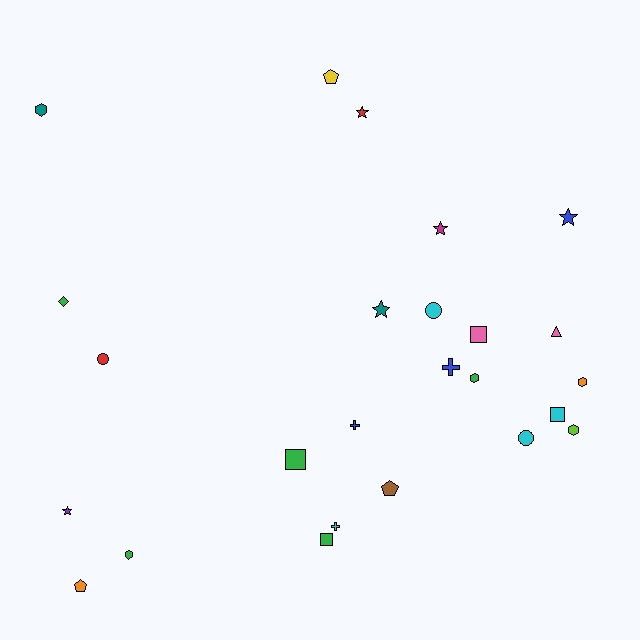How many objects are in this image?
There are 25 objects.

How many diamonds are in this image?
There is 1 diamond.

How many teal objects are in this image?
There are 2 teal objects.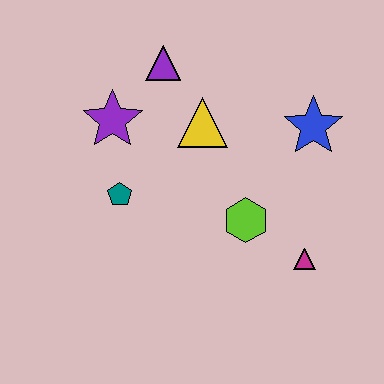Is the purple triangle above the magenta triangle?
Yes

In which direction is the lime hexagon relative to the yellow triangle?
The lime hexagon is below the yellow triangle.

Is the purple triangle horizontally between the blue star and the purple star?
Yes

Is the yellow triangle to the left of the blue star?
Yes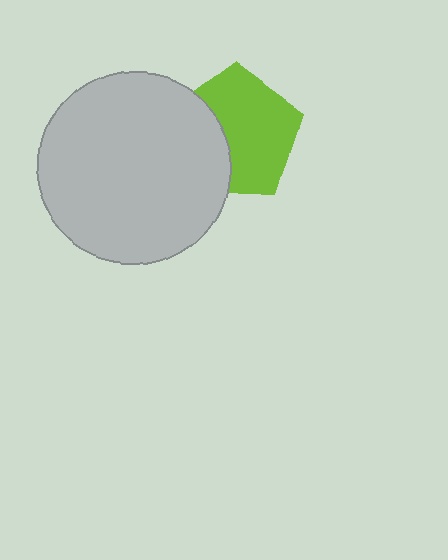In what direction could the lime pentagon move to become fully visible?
The lime pentagon could move right. That would shift it out from behind the light gray circle entirely.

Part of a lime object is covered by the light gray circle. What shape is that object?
It is a pentagon.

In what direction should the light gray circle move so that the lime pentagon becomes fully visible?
The light gray circle should move left. That is the shortest direction to clear the overlap and leave the lime pentagon fully visible.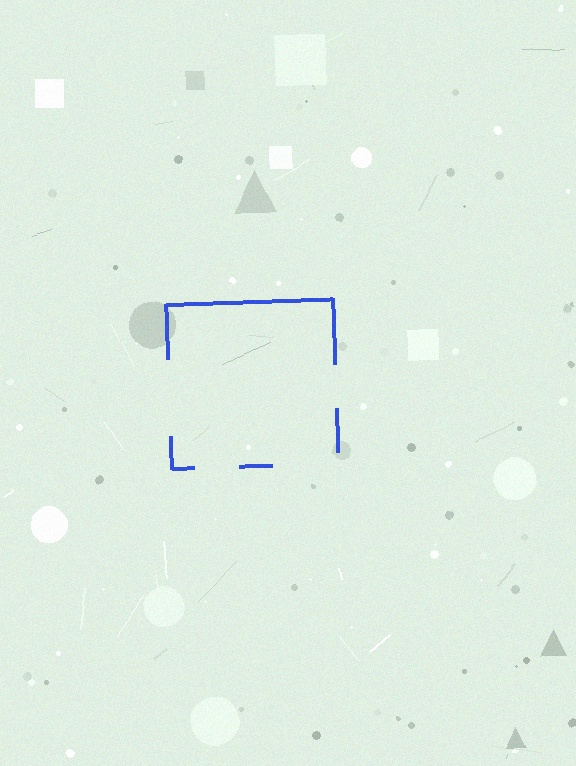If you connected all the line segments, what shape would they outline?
They would outline a square.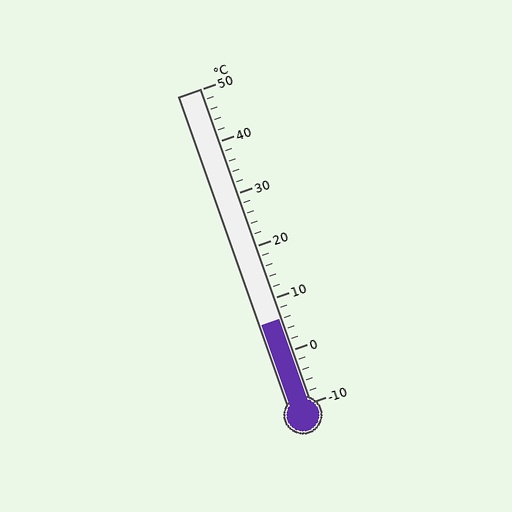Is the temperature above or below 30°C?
The temperature is below 30°C.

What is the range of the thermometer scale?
The thermometer scale ranges from -10°C to 50°C.